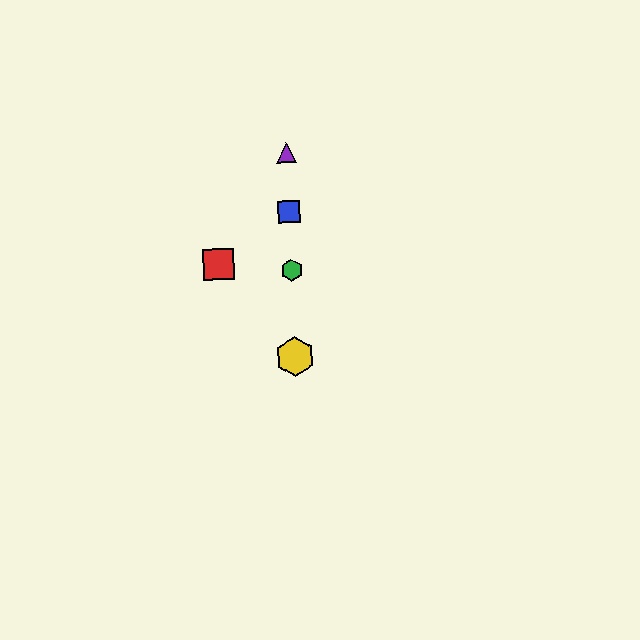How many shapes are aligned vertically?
4 shapes (the blue square, the green hexagon, the yellow hexagon, the purple triangle) are aligned vertically.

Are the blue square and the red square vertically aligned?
No, the blue square is at x≈289 and the red square is at x≈219.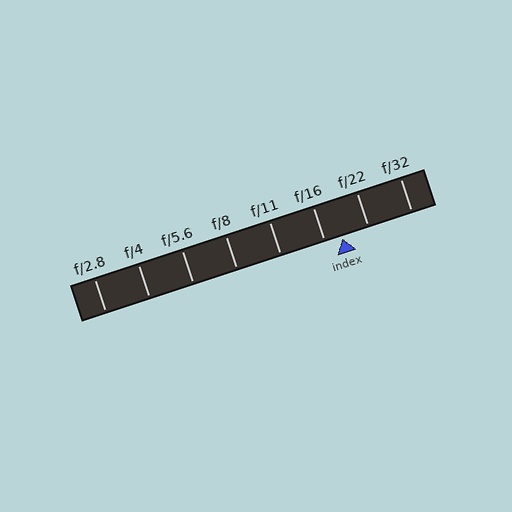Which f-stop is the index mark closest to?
The index mark is closest to f/16.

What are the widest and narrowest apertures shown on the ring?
The widest aperture shown is f/2.8 and the narrowest is f/32.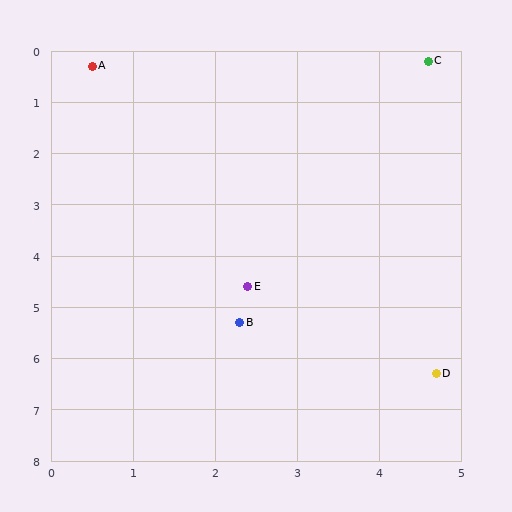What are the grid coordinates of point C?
Point C is at approximately (4.6, 0.2).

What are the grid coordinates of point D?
Point D is at approximately (4.7, 6.3).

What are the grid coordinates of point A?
Point A is at approximately (0.5, 0.3).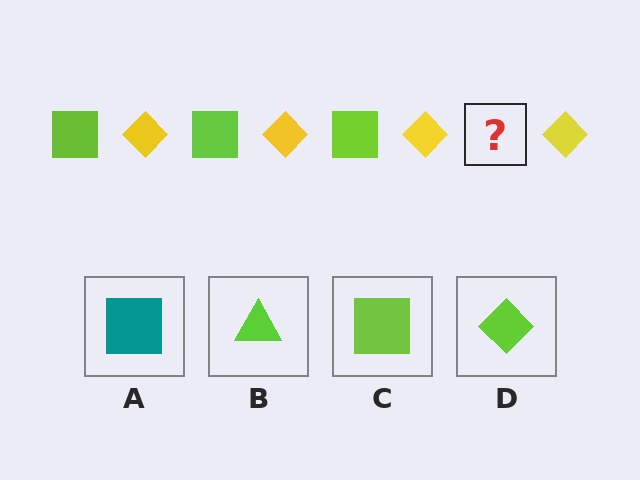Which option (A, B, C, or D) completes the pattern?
C.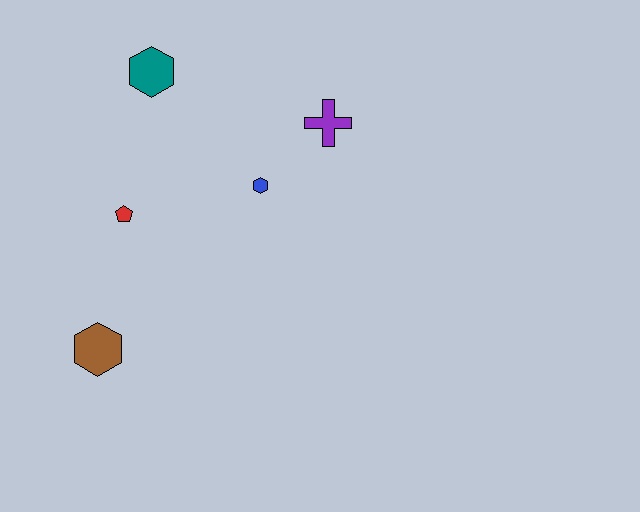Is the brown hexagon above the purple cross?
No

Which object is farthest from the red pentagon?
The purple cross is farthest from the red pentagon.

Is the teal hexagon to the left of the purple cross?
Yes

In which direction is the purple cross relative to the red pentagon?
The purple cross is to the right of the red pentagon.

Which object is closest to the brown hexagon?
The red pentagon is closest to the brown hexagon.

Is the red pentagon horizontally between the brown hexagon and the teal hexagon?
Yes